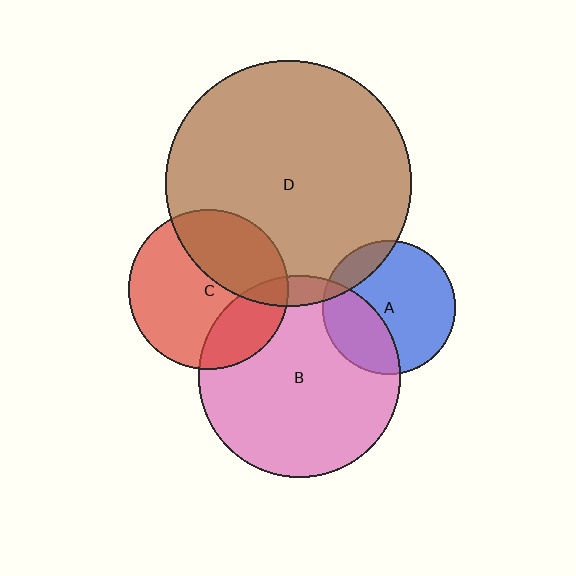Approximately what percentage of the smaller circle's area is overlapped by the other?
Approximately 25%.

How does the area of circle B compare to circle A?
Approximately 2.3 times.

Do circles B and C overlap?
Yes.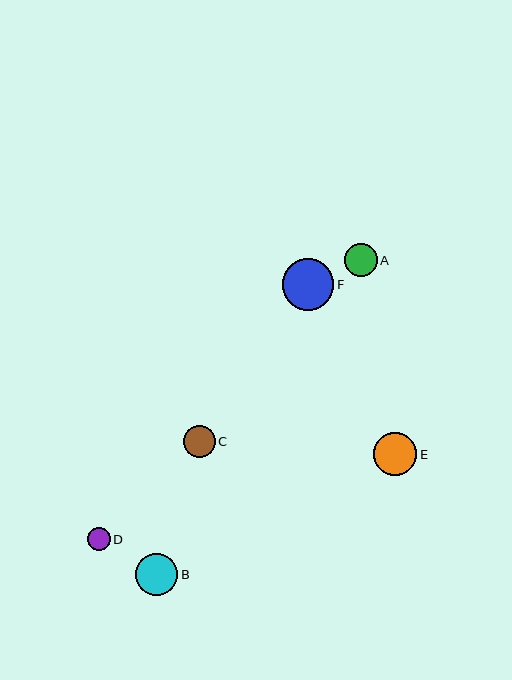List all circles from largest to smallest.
From largest to smallest: F, E, B, A, C, D.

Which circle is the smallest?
Circle D is the smallest with a size of approximately 23 pixels.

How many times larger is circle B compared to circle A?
Circle B is approximately 1.3 times the size of circle A.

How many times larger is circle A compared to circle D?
Circle A is approximately 1.4 times the size of circle D.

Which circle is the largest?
Circle F is the largest with a size of approximately 51 pixels.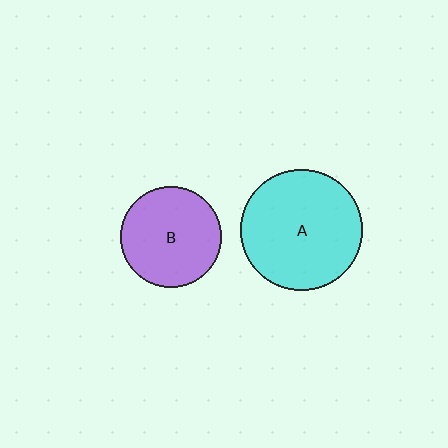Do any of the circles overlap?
No, none of the circles overlap.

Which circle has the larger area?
Circle A (cyan).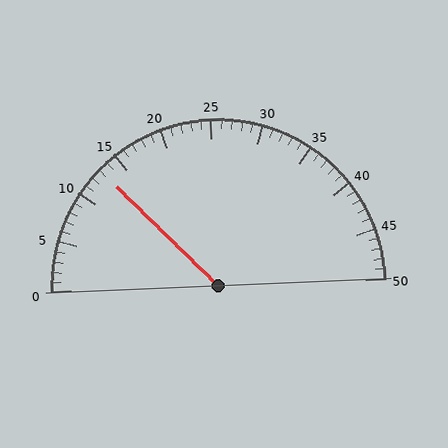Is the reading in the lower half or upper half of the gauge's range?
The reading is in the lower half of the range (0 to 50).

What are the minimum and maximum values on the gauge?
The gauge ranges from 0 to 50.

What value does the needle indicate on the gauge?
The needle indicates approximately 13.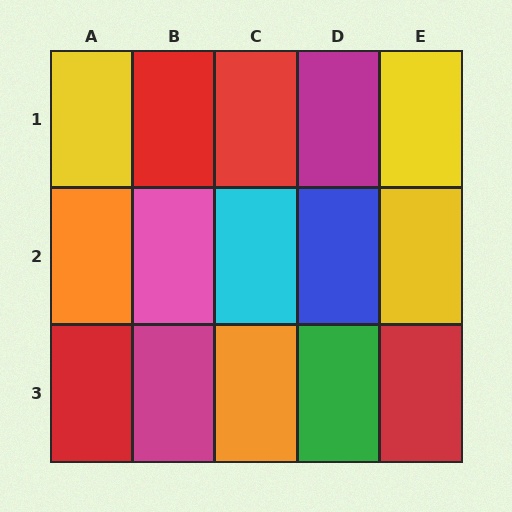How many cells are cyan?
1 cell is cyan.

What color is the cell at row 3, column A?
Red.